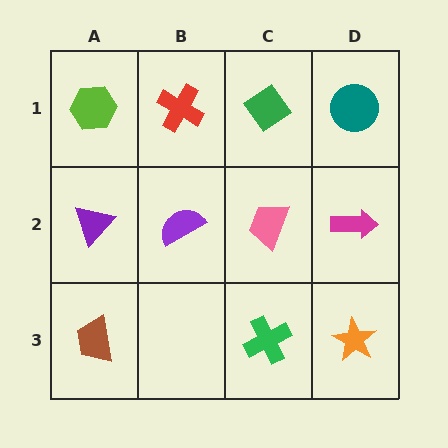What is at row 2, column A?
A purple triangle.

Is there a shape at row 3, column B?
No, that cell is empty.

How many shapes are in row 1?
4 shapes.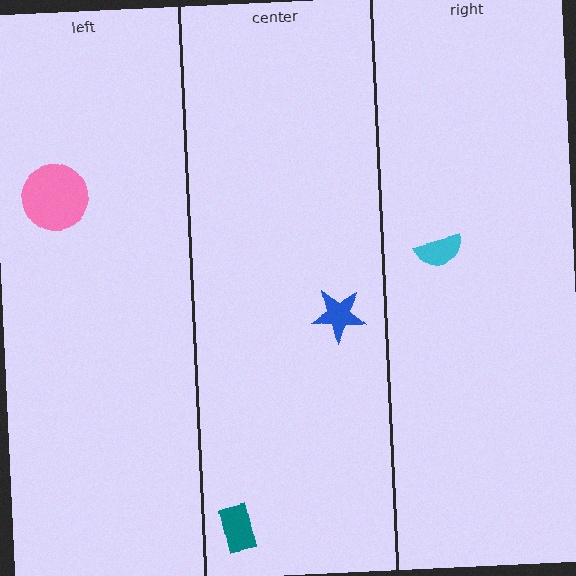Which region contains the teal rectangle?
The center region.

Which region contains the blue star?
The center region.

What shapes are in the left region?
The pink circle.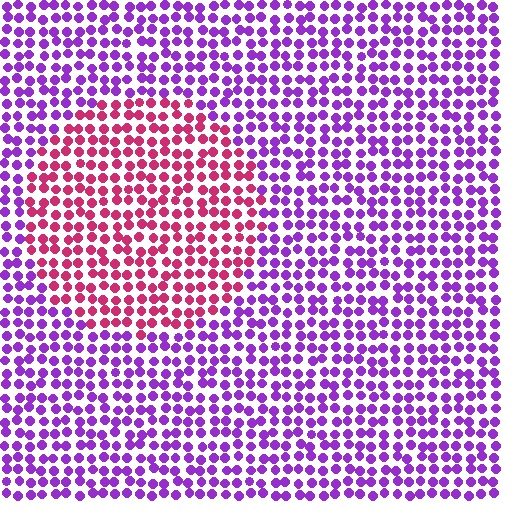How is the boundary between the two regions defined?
The boundary is defined purely by a slight shift in hue (about 55 degrees). Spacing, size, and orientation are identical on both sides.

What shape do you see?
I see a circle.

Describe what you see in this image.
The image is filled with small purple elements in a uniform arrangement. A circle-shaped region is visible where the elements are tinted to a slightly different hue, forming a subtle color boundary.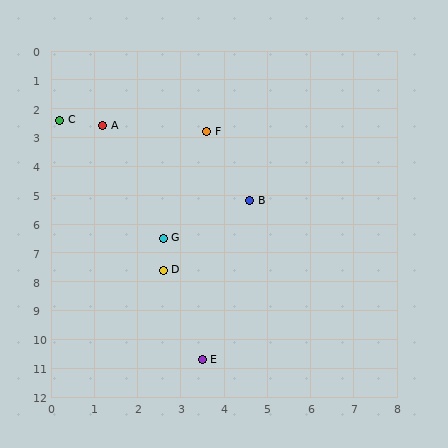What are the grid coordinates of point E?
Point E is at approximately (3.5, 10.7).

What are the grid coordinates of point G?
Point G is at approximately (2.6, 6.5).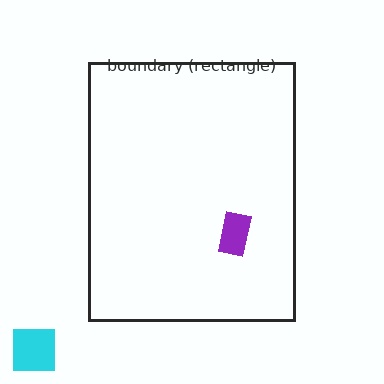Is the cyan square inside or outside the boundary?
Outside.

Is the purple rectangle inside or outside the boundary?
Inside.